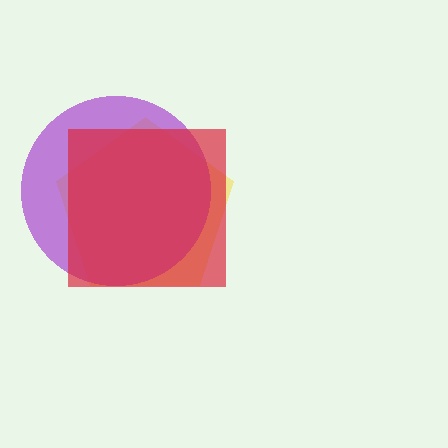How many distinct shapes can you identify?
There are 3 distinct shapes: a yellow pentagon, a purple circle, a red square.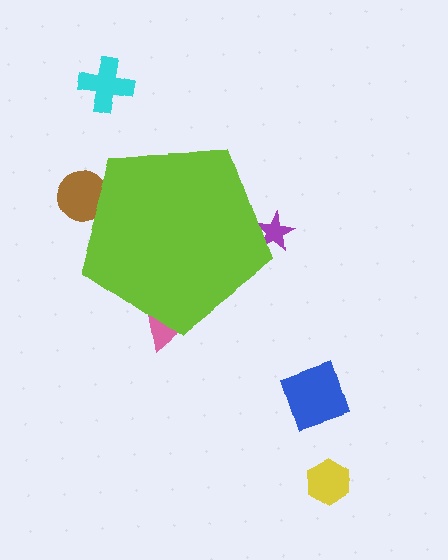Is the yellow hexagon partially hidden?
No, the yellow hexagon is fully visible.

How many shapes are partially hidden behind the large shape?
3 shapes are partially hidden.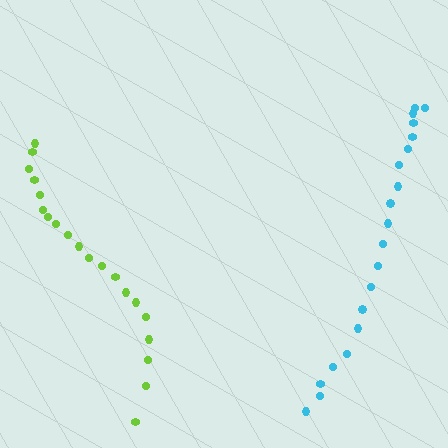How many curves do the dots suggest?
There are 2 distinct paths.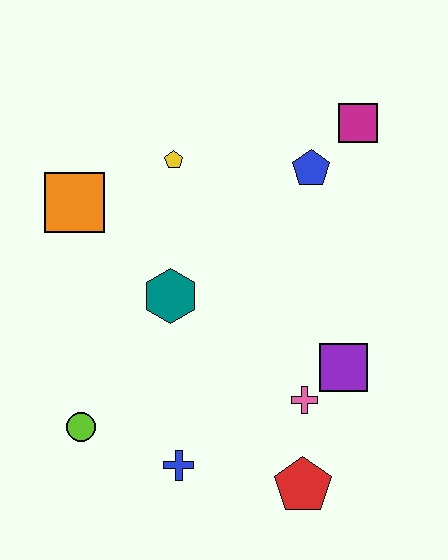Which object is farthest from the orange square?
The red pentagon is farthest from the orange square.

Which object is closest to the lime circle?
The blue cross is closest to the lime circle.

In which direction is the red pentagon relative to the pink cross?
The red pentagon is below the pink cross.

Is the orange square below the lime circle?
No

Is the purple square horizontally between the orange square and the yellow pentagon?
No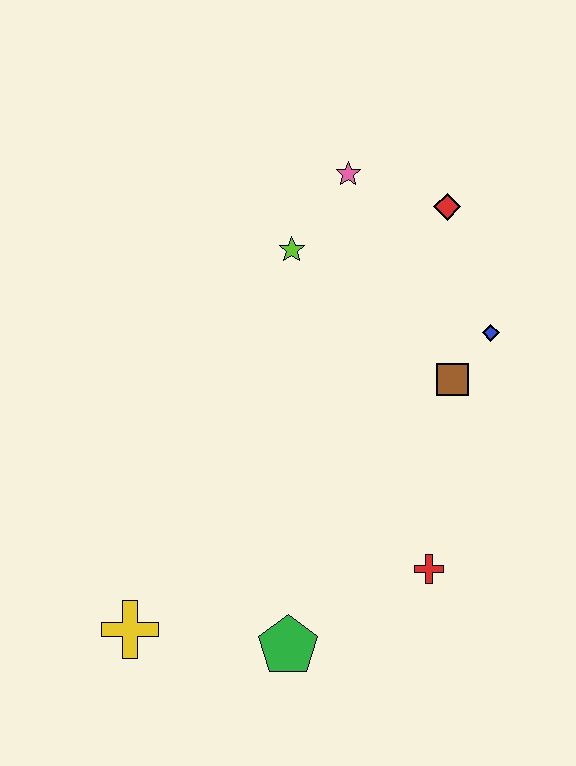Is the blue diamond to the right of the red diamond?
Yes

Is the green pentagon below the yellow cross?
Yes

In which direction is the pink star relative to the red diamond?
The pink star is to the left of the red diamond.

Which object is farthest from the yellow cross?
The red diamond is farthest from the yellow cross.